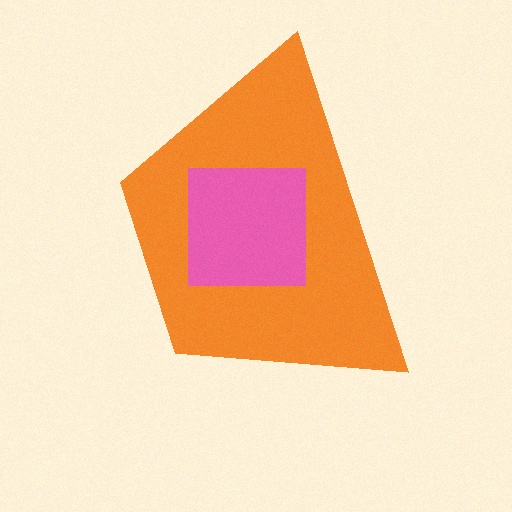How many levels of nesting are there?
2.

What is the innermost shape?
The pink square.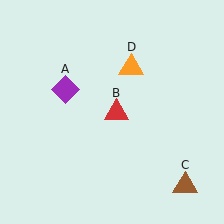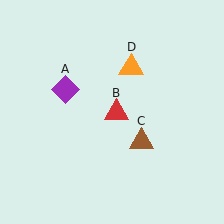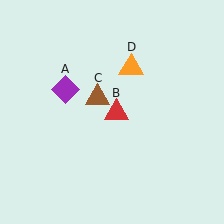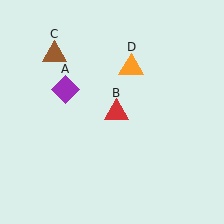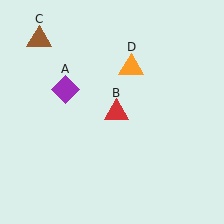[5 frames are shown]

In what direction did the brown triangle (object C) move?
The brown triangle (object C) moved up and to the left.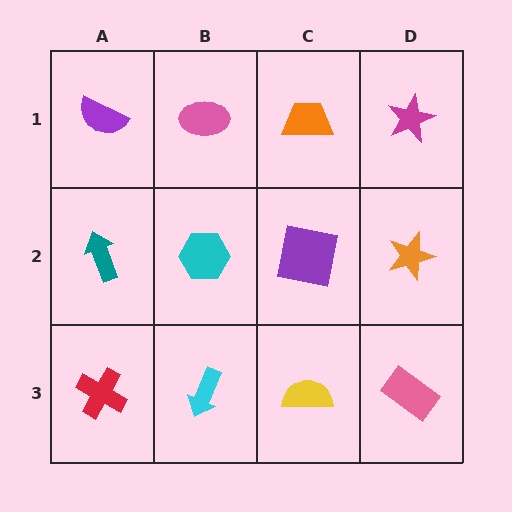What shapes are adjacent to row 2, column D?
A magenta star (row 1, column D), a pink rectangle (row 3, column D), a purple square (row 2, column C).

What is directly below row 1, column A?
A teal arrow.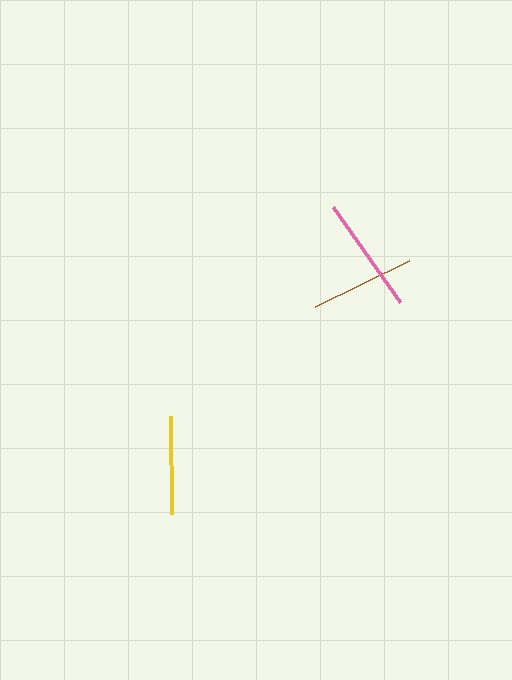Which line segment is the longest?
The pink line is the longest at approximately 116 pixels.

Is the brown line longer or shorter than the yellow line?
The brown line is longer than the yellow line.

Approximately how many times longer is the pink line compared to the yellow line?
The pink line is approximately 1.2 times the length of the yellow line.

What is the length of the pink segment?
The pink segment is approximately 116 pixels long.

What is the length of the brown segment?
The brown segment is approximately 104 pixels long.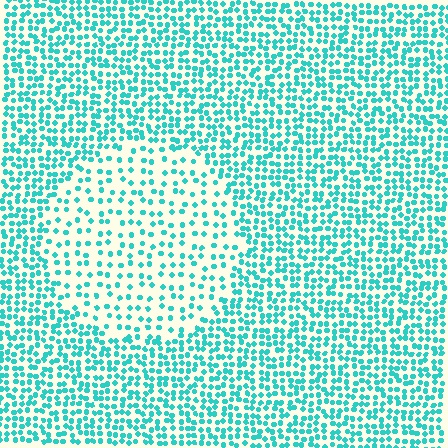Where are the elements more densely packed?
The elements are more densely packed outside the circle boundary.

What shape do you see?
I see a circle.